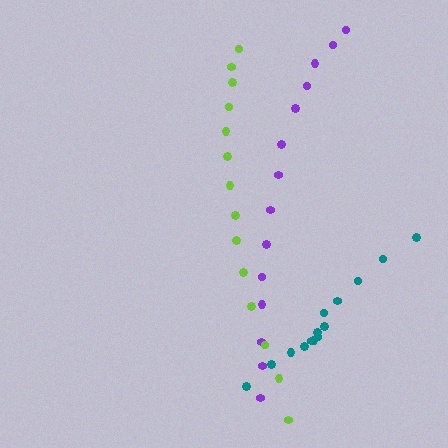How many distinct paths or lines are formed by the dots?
There are 3 distinct paths.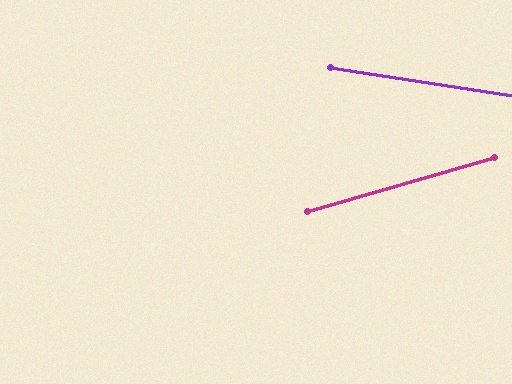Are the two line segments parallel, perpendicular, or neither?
Neither parallel nor perpendicular — they differ by about 25°.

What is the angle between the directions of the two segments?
Approximately 25 degrees.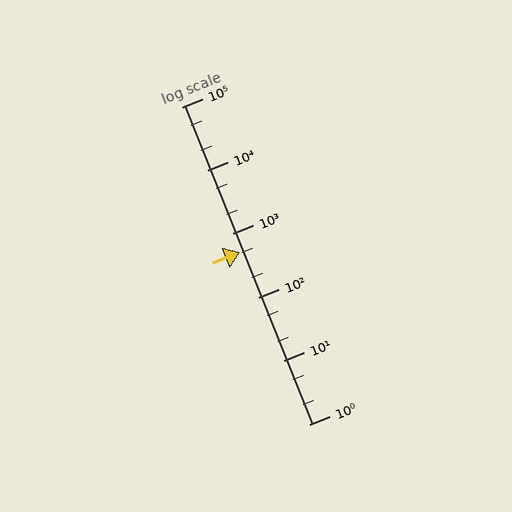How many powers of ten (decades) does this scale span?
The scale spans 5 decades, from 1 to 100000.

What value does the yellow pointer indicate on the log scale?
The pointer indicates approximately 510.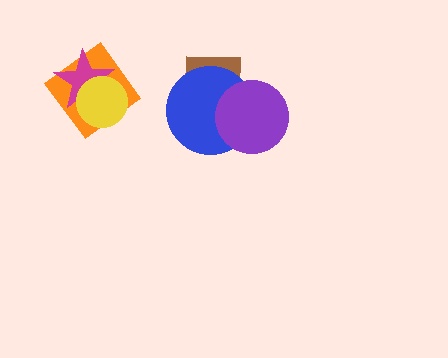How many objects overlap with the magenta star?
2 objects overlap with the magenta star.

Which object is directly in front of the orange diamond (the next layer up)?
The magenta star is directly in front of the orange diamond.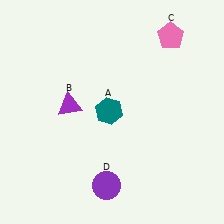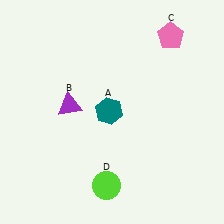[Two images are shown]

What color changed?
The circle (D) changed from purple in Image 1 to lime in Image 2.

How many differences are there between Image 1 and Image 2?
There is 1 difference between the two images.